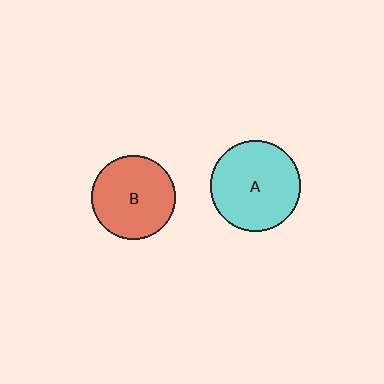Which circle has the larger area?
Circle A (cyan).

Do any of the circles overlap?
No, none of the circles overlap.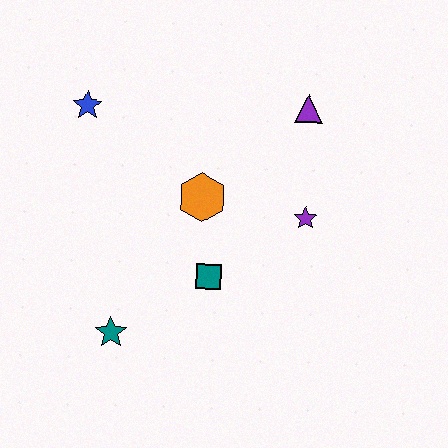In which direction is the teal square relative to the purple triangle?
The teal square is below the purple triangle.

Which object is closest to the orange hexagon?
The teal square is closest to the orange hexagon.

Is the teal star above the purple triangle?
No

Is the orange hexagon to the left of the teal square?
Yes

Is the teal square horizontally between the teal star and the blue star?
No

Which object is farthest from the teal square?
The blue star is farthest from the teal square.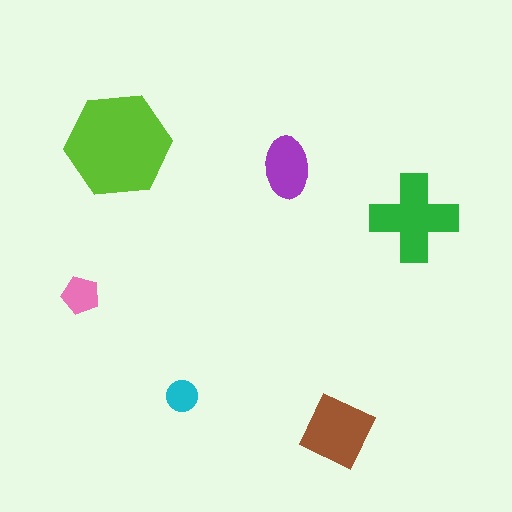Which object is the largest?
The lime hexagon.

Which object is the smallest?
The cyan circle.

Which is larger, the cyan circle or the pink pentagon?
The pink pentagon.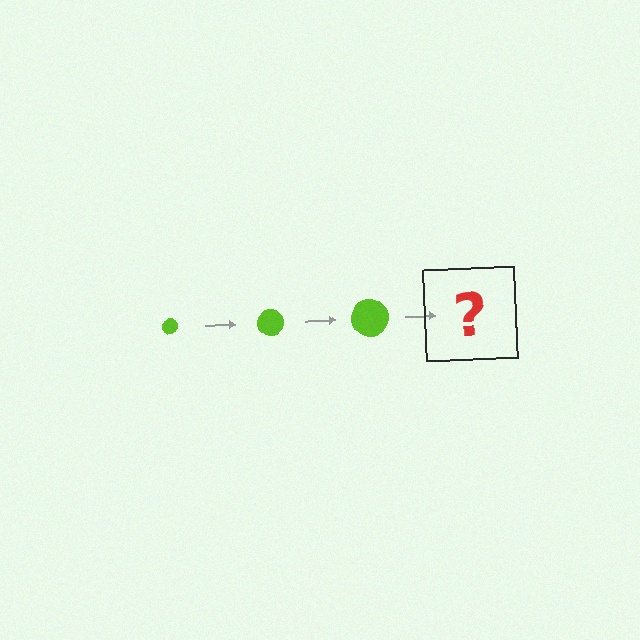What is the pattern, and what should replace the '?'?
The pattern is that the circle gets progressively larger each step. The '?' should be a lime circle, larger than the previous one.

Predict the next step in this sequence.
The next step is a lime circle, larger than the previous one.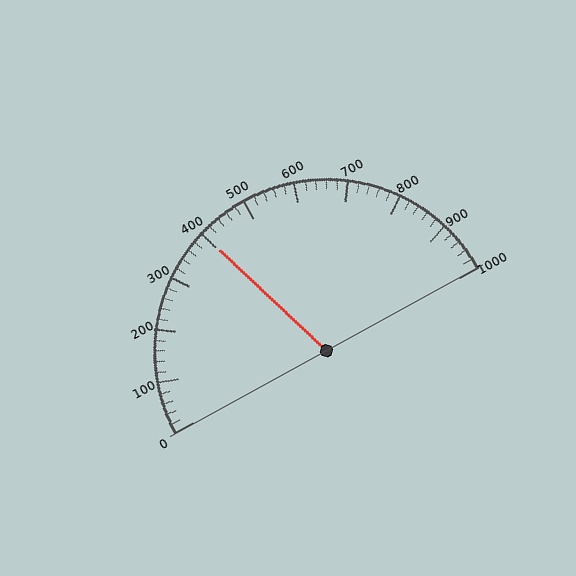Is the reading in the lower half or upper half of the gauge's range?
The reading is in the lower half of the range (0 to 1000).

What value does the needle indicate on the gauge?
The needle indicates approximately 400.